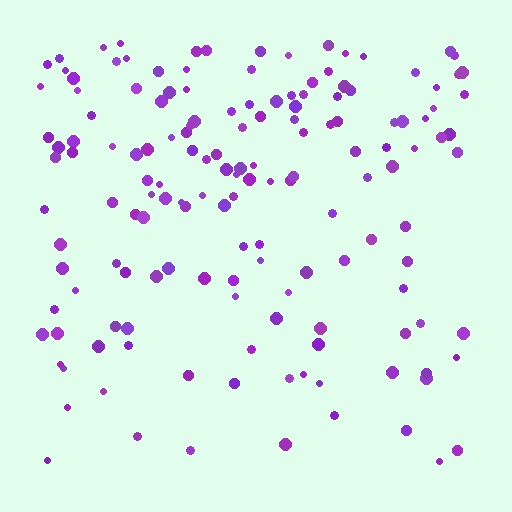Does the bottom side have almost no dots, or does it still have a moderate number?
Still a moderate number, just noticeably fewer than the top.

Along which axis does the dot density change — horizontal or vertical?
Vertical.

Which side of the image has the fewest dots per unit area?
The bottom.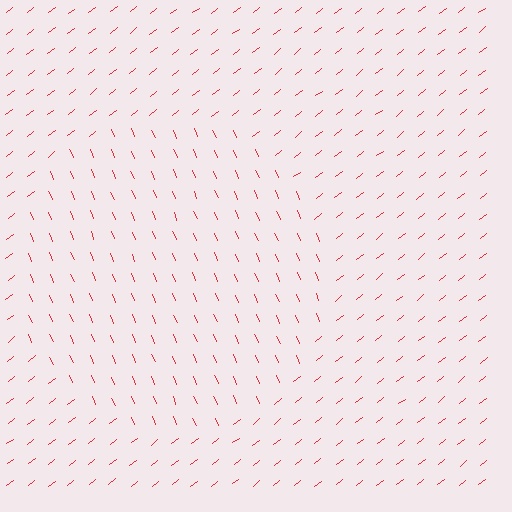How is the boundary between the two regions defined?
The boundary is defined purely by a change in line orientation (approximately 74 degrees difference). All lines are the same color and thickness.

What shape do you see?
I see a circle.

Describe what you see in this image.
The image is filled with small red line segments. A circle region in the image has lines oriented differently from the surrounding lines, creating a visible texture boundary.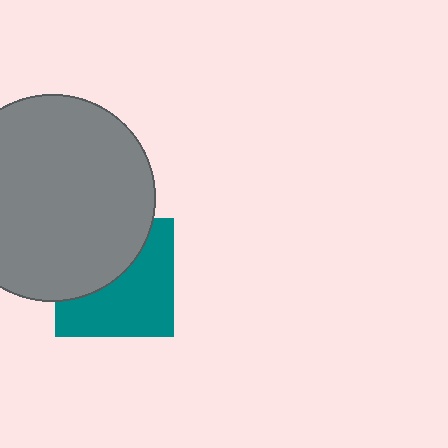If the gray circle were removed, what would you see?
You would see the complete teal square.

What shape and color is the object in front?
The object in front is a gray circle.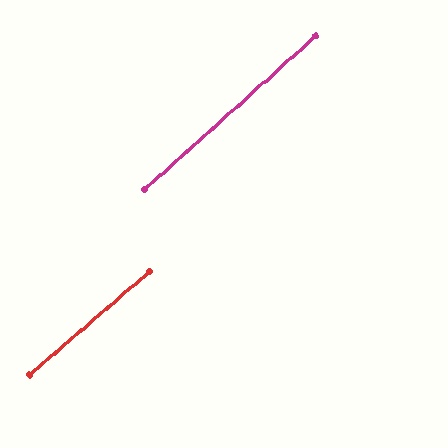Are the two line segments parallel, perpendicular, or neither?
Parallel — their directions differ by only 0.9°.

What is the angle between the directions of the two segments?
Approximately 1 degree.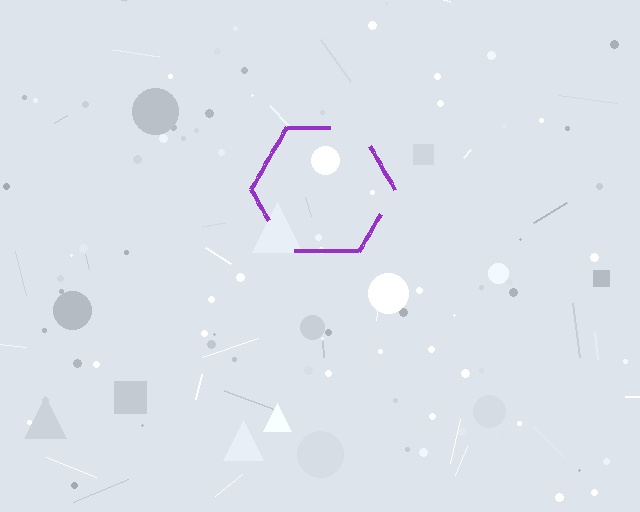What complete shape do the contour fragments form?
The contour fragments form a hexagon.